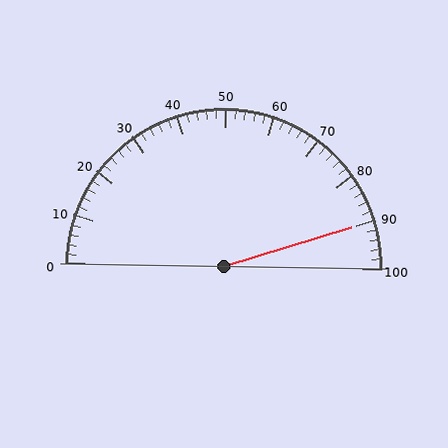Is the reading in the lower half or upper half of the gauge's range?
The reading is in the upper half of the range (0 to 100).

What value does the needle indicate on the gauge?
The needle indicates approximately 90.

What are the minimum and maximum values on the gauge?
The gauge ranges from 0 to 100.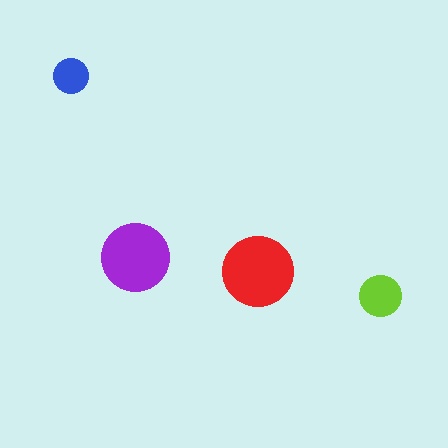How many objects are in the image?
There are 4 objects in the image.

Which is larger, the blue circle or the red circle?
The red one.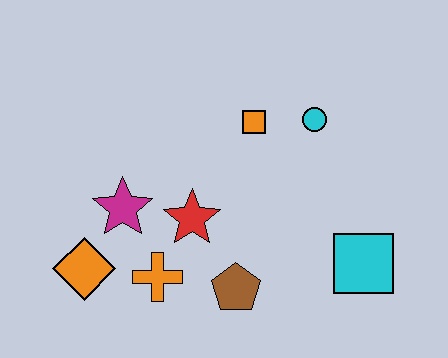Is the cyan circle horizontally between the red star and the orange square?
No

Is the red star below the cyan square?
No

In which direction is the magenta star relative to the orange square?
The magenta star is to the left of the orange square.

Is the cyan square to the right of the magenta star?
Yes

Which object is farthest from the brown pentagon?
The cyan circle is farthest from the brown pentagon.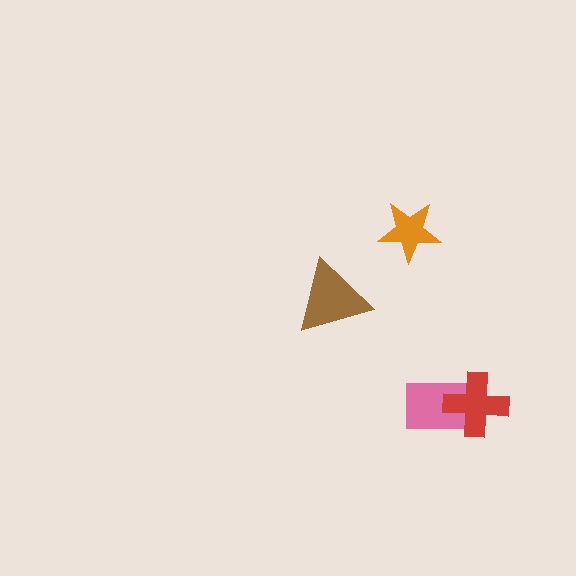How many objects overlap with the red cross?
1 object overlaps with the red cross.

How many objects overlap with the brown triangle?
0 objects overlap with the brown triangle.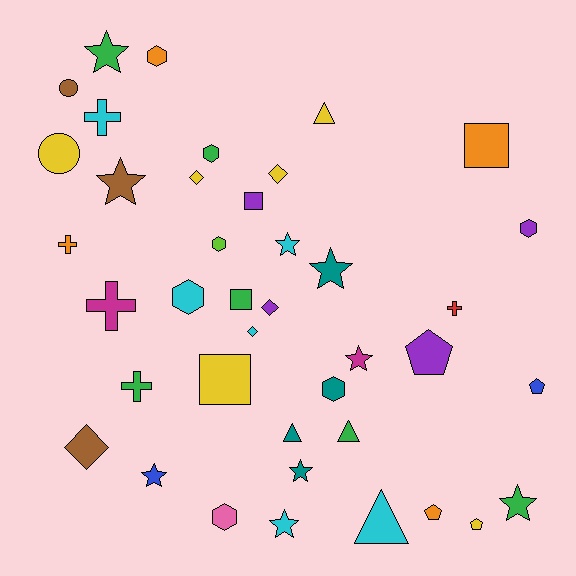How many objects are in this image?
There are 40 objects.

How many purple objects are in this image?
There are 4 purple objects.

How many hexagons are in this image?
There are 7 hexagons.